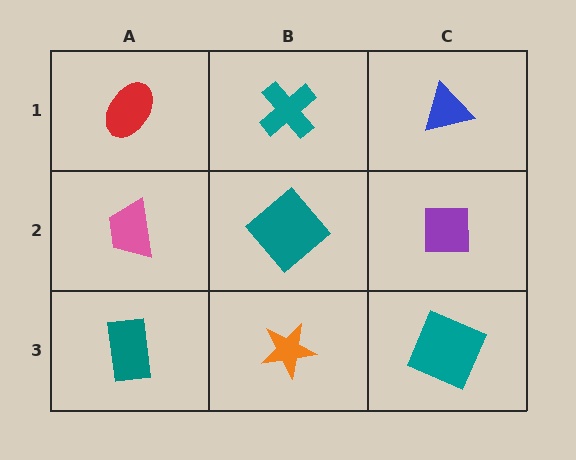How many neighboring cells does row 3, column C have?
2.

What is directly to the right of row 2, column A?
A teal diamond.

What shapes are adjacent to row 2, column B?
A teal cross (row 1, column B), an orange star (row 3, column B), a pink trapezoid (row 2, column A), a purple square (row 2, column C).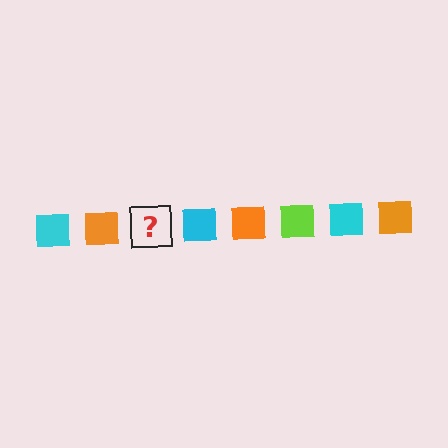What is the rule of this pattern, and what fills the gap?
The rule is that the pattern cycles through cyan, orange, lime squares. The gap should be filled with a lime square.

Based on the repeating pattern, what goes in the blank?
The blank should be a lime square.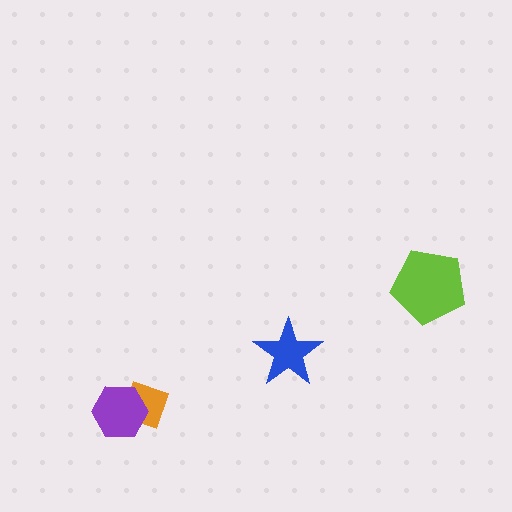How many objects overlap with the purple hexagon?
1 object overlaps with the purple hexagon.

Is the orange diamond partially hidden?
Yes, it is partially covered by another shape.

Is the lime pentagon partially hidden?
No, no other shape covers it.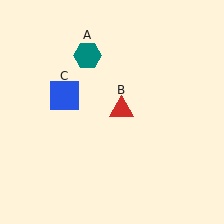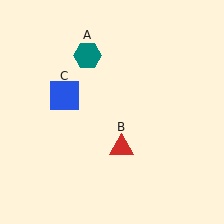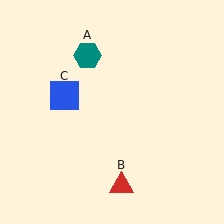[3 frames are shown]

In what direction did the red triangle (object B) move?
The red triangle (object B) moved down.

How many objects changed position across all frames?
1 object changed position: red triangle (object B).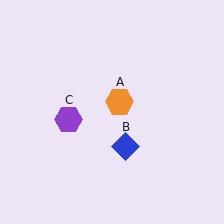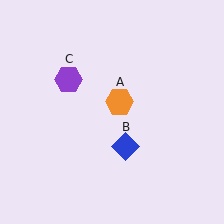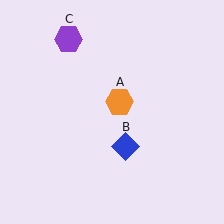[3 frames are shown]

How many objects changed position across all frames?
1 object changed position: purple hexagon (object C).